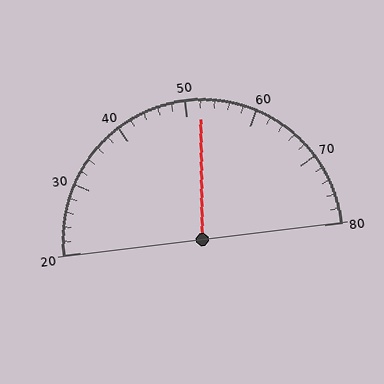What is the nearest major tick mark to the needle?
The nearest major tick mark is 50.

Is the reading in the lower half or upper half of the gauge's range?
The reading is in the upper half of the range (20 to 80).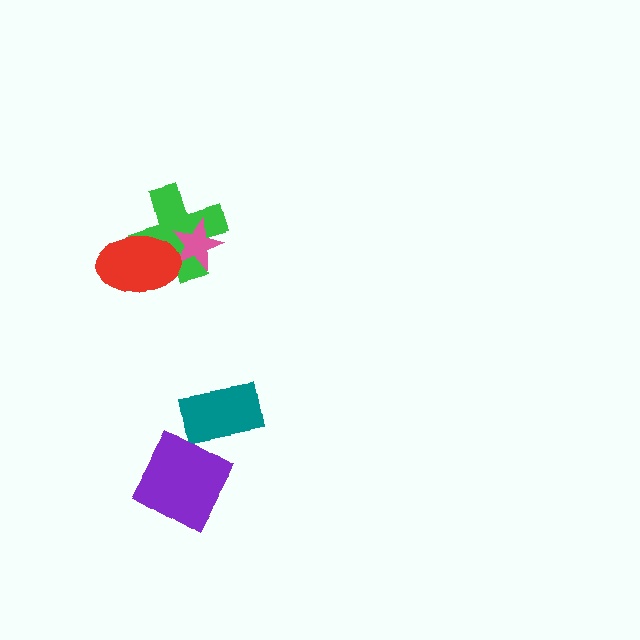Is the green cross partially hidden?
Yes, it is partially covered by another shape.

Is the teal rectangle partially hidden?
No, no other shape covers it.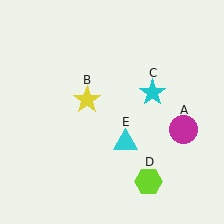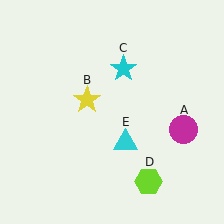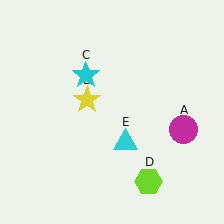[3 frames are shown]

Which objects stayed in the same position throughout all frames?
Magenta circle (object A) and yellow star (object B) and lime hexagon (object D) and cyan triangle (object E) remained stationary.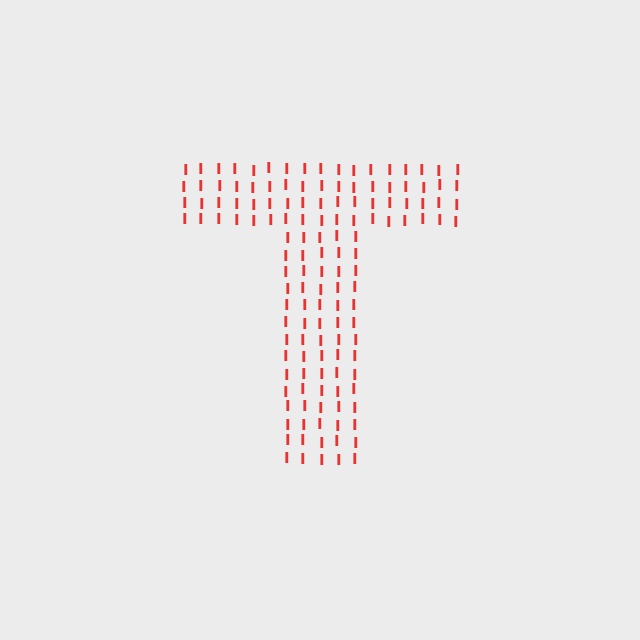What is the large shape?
The large shape is the letter T.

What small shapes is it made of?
It is made of small letter I's.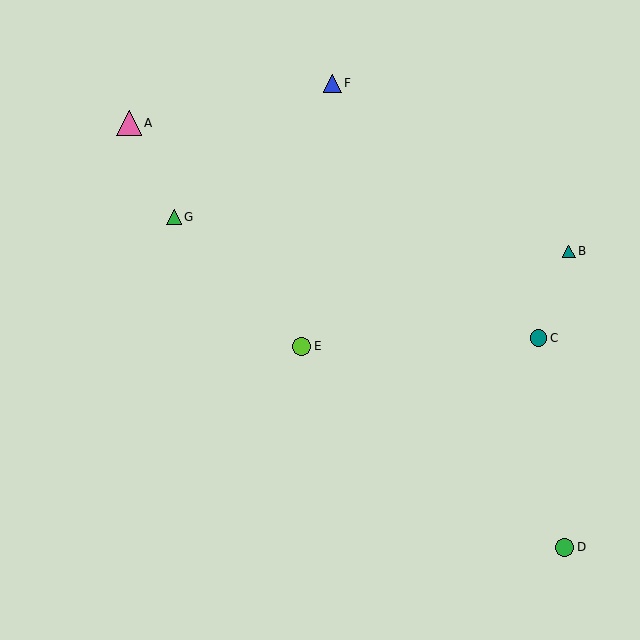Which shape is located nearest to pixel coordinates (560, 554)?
The green circle (labeled D) at (565, 547) is nearest to that location.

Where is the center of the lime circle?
The center of the lime circle is at (302, 346).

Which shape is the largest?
The pink triangle (labeled A) is the largest.